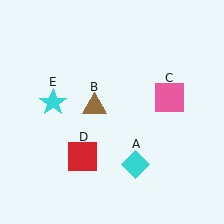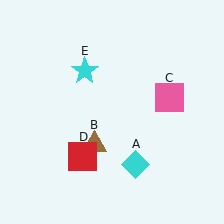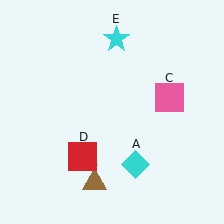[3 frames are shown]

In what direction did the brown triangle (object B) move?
The brown triangle (object B) moved down.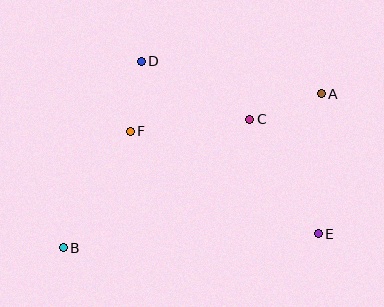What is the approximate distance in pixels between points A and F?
The distance between A and F is approximately 195 pixels.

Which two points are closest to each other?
Points D and F are closest to each other.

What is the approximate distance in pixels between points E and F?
The distance between E and F is approximately 214 pixels.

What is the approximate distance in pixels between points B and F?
The distance between B and F is approximately 134 pixels.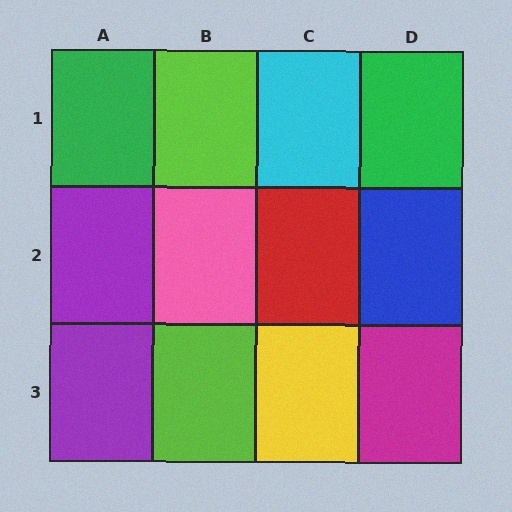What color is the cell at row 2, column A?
Purple.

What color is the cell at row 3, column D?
Magenta.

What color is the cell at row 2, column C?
Red.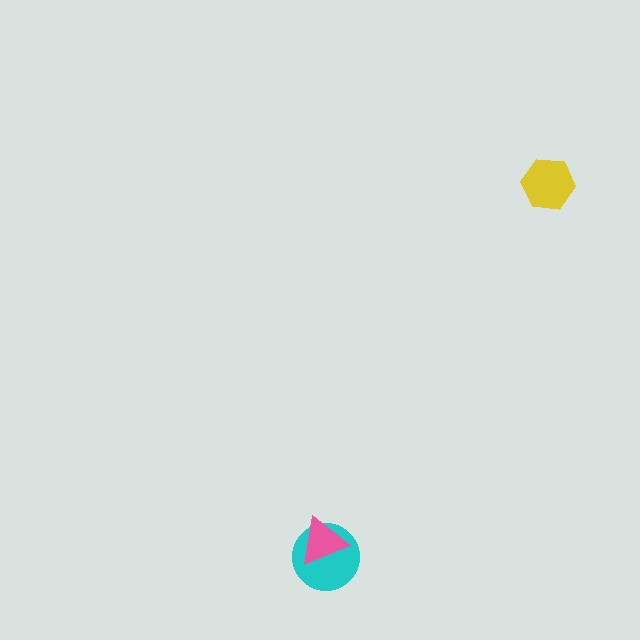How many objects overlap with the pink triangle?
1 object overlaps with the pink triangle.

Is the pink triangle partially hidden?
No, no other shape covers it.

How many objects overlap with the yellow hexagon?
0 objects overlap with the yellow hexagon.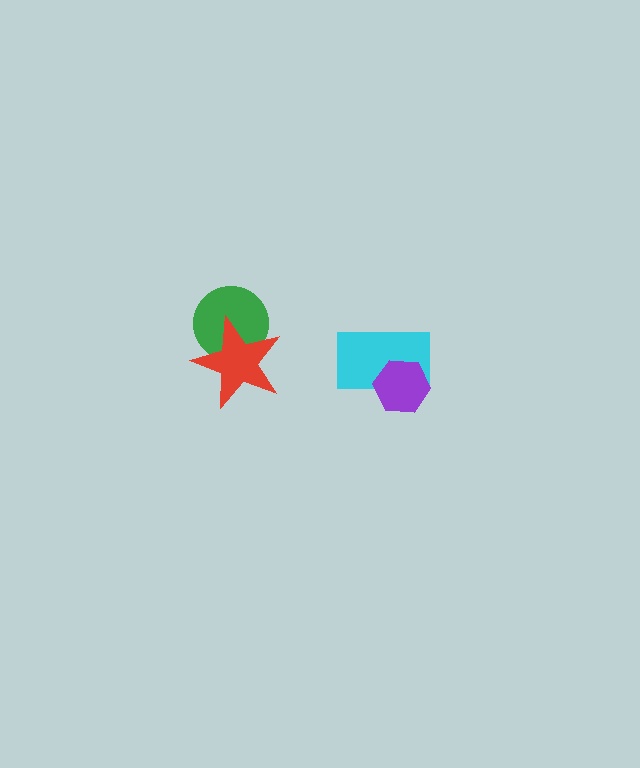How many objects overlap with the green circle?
1 object overlaps with the green circle.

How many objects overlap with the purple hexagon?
1 object overlaps with the purple hexagon.